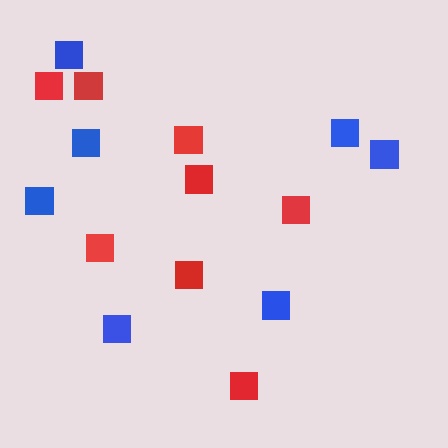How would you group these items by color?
There are 2 groups: one group of blue squares (7) and one group of red squares (8).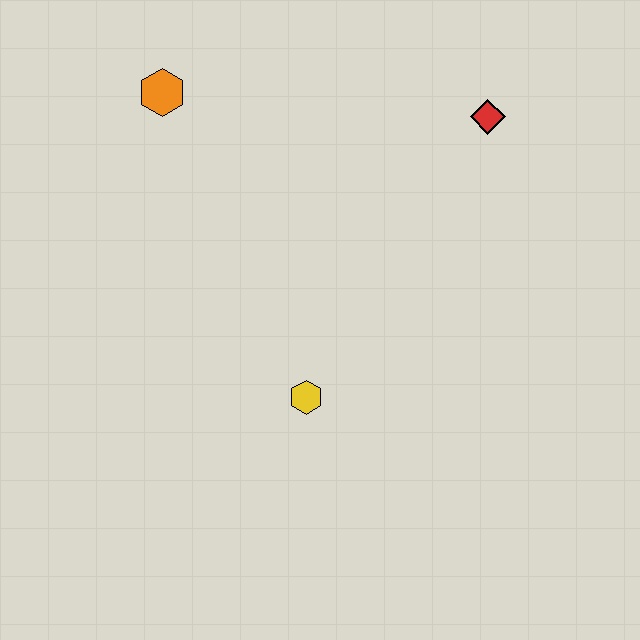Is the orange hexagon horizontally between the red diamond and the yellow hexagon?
No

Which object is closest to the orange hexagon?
The red diamond is closest to the orange hexagon.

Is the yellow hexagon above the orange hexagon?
No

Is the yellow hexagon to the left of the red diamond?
Yes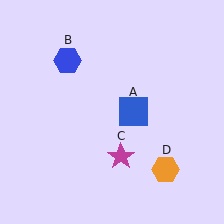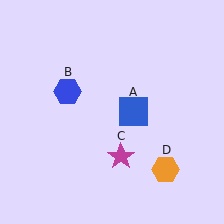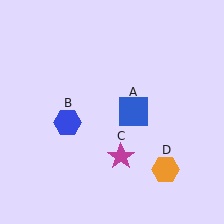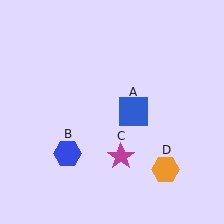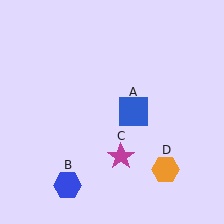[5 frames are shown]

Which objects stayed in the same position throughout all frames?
Blue square (object A) and magenta star (object C) and orange hexagon (object D) remained stationary.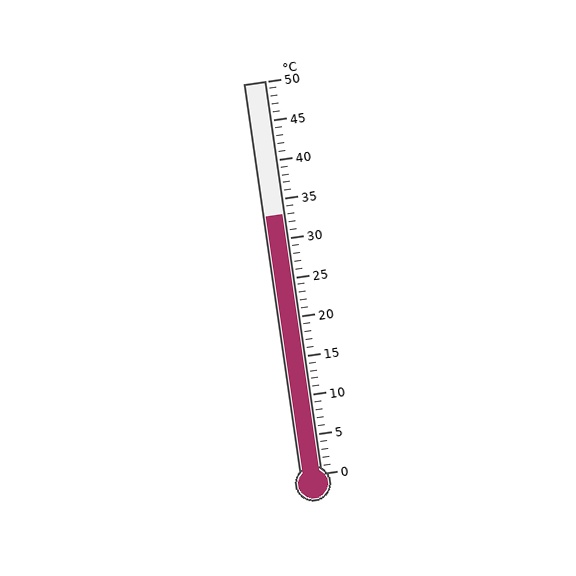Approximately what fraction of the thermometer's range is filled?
The thermometer is filled to approximately 65% of its range.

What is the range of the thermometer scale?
The thermometer scale ranges from 0°C to 50°C.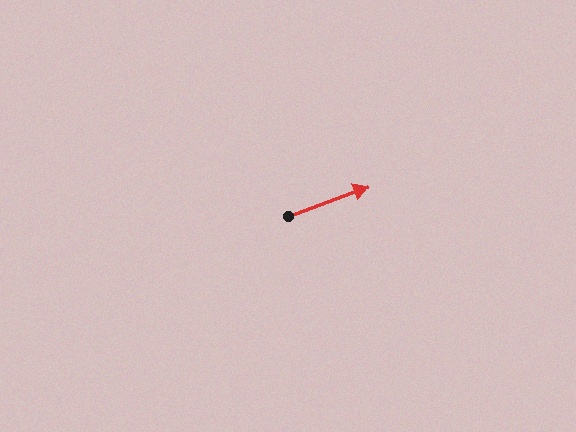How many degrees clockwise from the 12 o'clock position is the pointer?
Approximately 70 degrees.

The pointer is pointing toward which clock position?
Roughly 2 o'clock.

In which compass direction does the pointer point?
East.